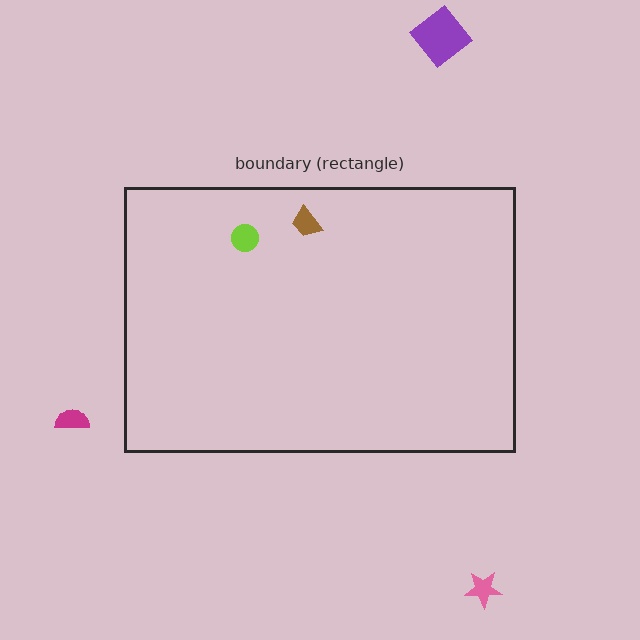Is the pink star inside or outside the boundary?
Outside.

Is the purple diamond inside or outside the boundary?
Outside.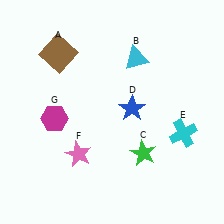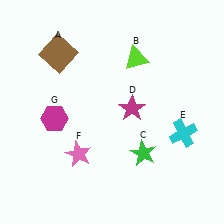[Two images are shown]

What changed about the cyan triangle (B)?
In Image 1, B is cyan. In Image 2, it changed to lime.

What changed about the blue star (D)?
In Image 1, D is blue. In Image 2, it changed to magenta.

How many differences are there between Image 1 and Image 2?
There are 2 differences between the two images.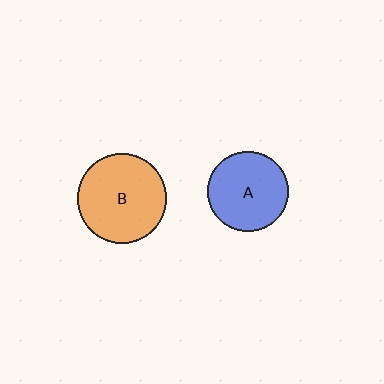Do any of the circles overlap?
No, none of the circles overlap.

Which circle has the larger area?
Circle B (orange).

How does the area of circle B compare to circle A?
Approximately 1.2 times.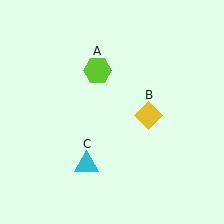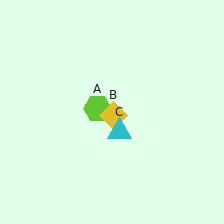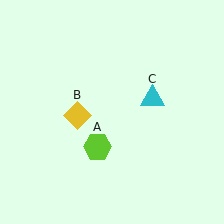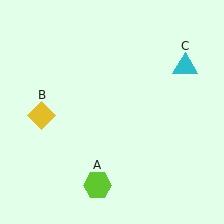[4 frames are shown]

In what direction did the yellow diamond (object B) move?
The yellow diamond (object B) moved left.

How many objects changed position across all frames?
3 objects changed position: lime hexagon (object A), yellow diamond (object B), cyan triangle (object C).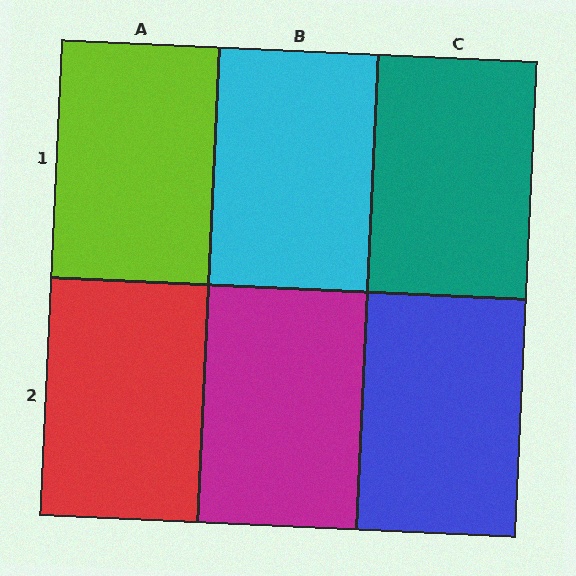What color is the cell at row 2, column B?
Magenta.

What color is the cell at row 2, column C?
Blue.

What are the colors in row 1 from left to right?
Lime, cyan, teal.